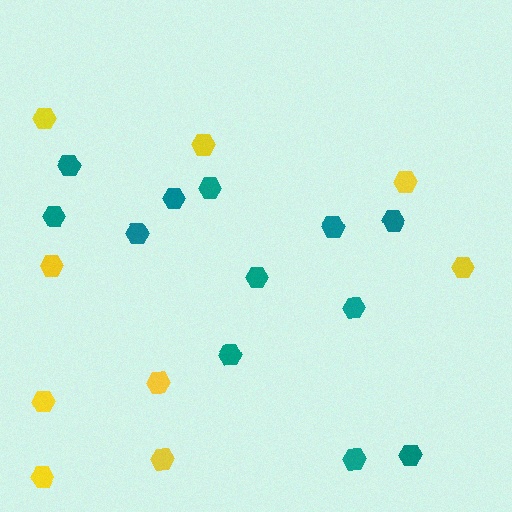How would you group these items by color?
There are 2 groups: one group of teal hexagons (12) and one group of yellow hexagons (9).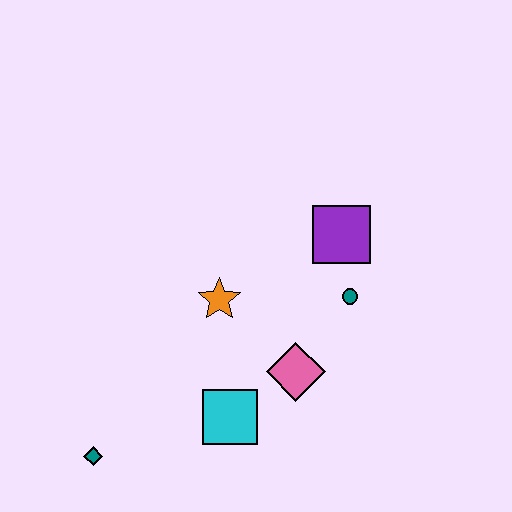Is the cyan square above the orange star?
No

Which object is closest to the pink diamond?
The cyan square is closest to the pink diamond.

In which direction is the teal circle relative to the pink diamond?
The teal circle is above the pink diamond.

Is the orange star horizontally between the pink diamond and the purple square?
No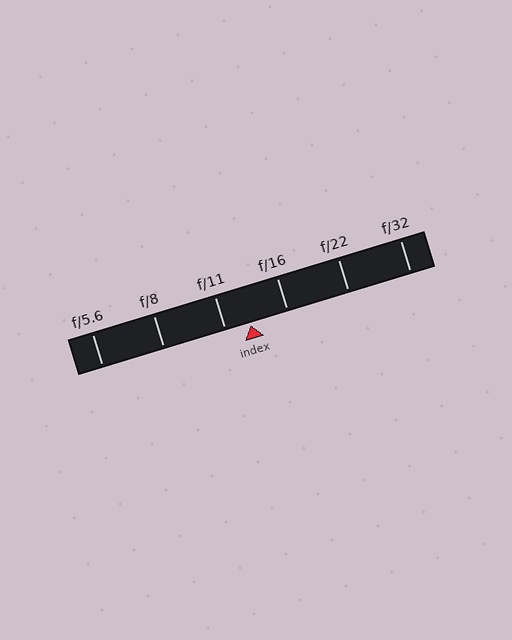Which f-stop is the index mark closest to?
The index mark is closest to f/11.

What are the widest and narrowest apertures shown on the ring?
The widest aperture shown is f/5.6 and the narrowest is f/32.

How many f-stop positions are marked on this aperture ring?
There are 6 f-stop positions marked.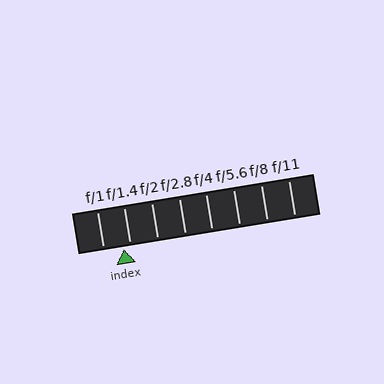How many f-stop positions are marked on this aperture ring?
There are 8 f-stop positions marked.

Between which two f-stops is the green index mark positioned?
The index mark is between f/1 and f/1.4.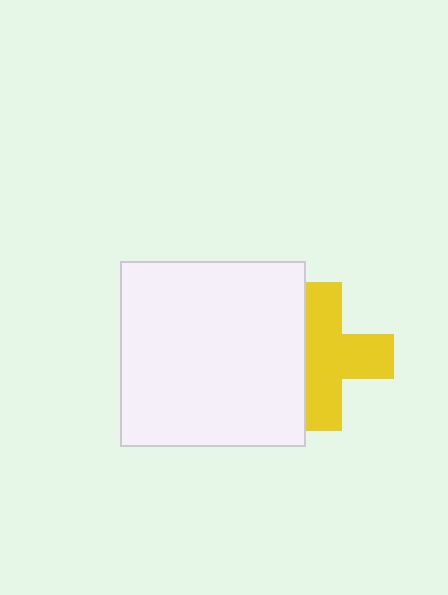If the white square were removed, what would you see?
You would see the complete yellow cross.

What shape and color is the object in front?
The object in front is a white square.